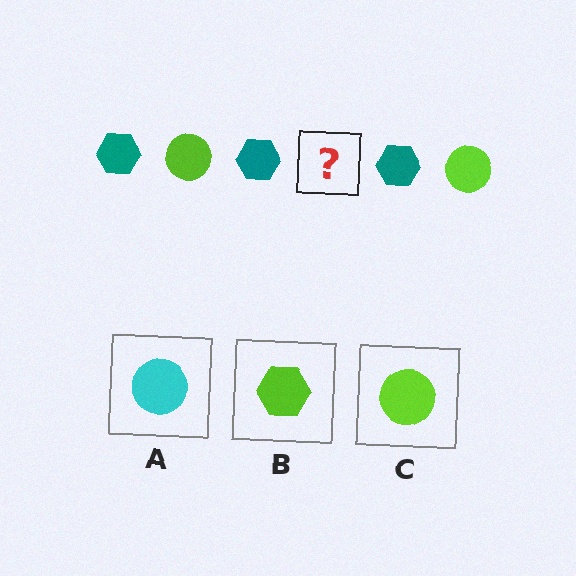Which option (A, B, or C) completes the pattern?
C.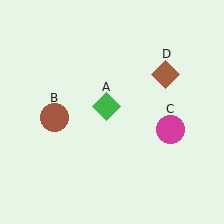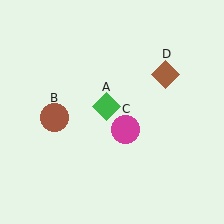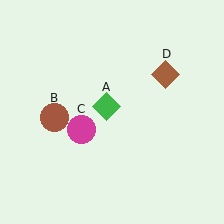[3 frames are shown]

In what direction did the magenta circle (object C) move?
The magenta circle (object C) moved left.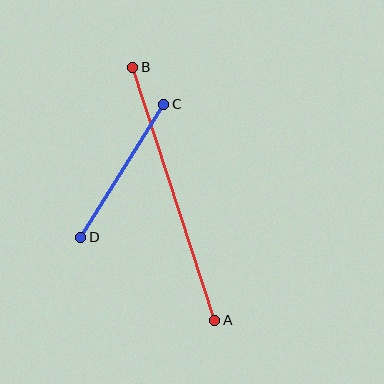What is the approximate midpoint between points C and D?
The midpoint is at approximately (122, 171) pixels.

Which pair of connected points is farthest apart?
Points A and B are farthest apart.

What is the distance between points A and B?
The distance is approximately 266 pixels.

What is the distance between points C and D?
The distance is approximately 157 pixels.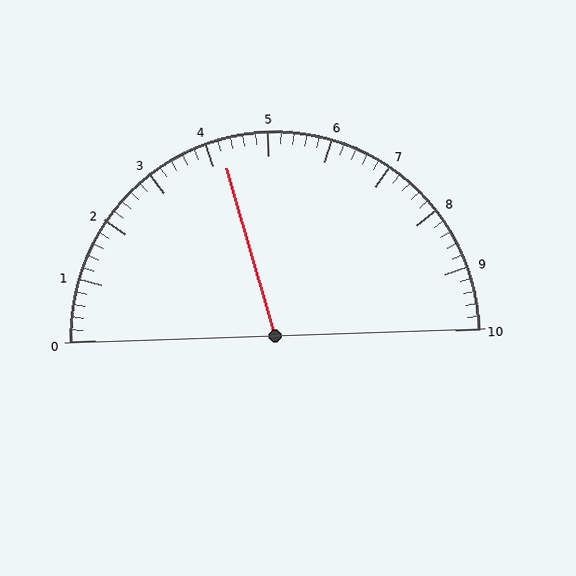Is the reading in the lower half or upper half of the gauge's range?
The reading is in the lower half of the range (0 to 10).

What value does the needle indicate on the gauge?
The needle indicates approximately 4.2.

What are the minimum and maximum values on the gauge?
The gauge ranges from 0 to 10.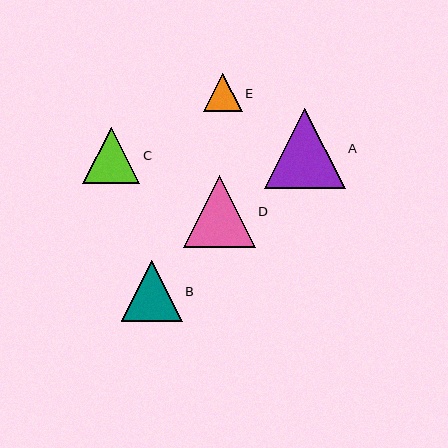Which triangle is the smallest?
Triangle E is the smallest with a size of approximately 38 pixels.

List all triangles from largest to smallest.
From largest to smallest: A, D, B, C, E.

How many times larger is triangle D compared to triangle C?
Triangle D is approximately 1.3 times the size of triangle C.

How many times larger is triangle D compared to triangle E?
Triangle D is approximately 1.9 times the size of triangle E.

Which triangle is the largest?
Triangle A is the largest with a size of approximately 81 pixels.